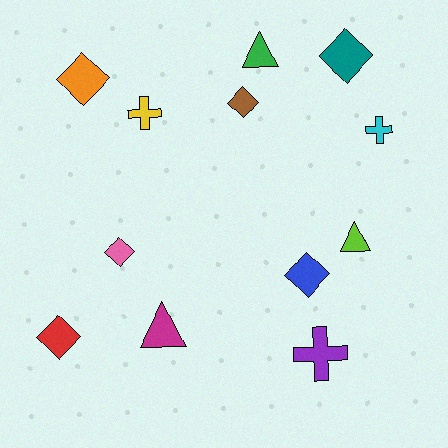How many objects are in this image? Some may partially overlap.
There are 12 objects.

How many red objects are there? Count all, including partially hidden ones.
There is 1 red object.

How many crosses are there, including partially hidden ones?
There are 3 crosses.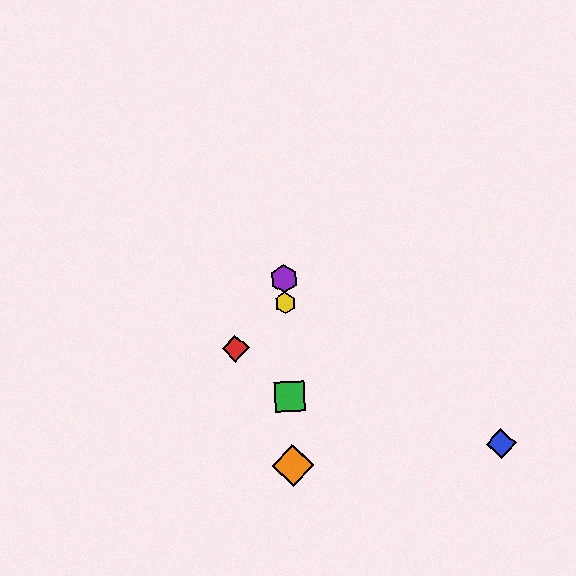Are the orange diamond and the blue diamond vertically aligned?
No, the orange diamond is at x≈293 and the blue diamond is at x≈501.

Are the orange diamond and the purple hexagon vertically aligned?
Yes, both are at x≈293.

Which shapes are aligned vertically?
The green square, the yellow hexagon, the purple hexagon, the orange diamond are aligned vertically.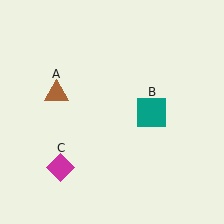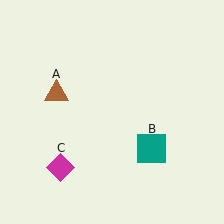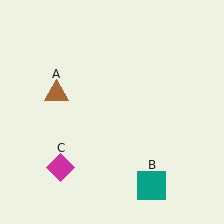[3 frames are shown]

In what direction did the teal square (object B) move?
The teal square (object B) moved down.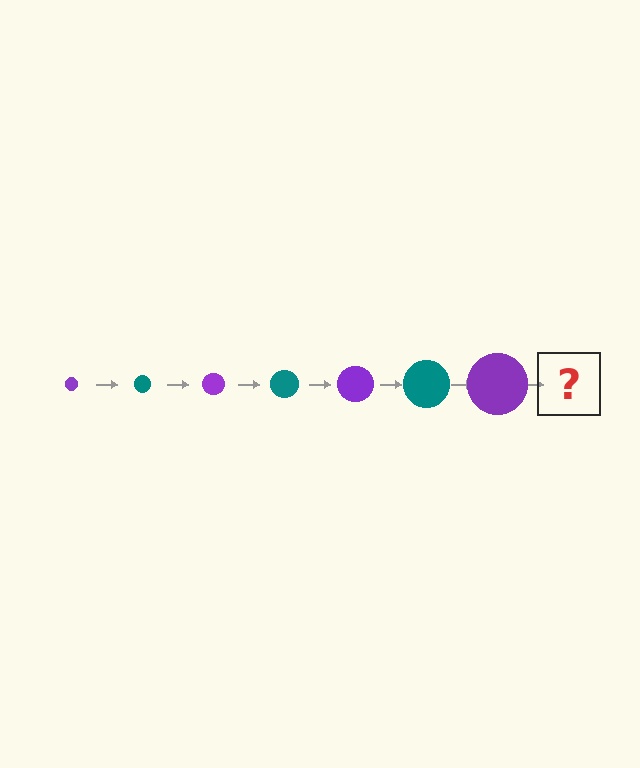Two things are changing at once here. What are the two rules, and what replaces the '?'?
The two rules are that the circle grows larger each step and the color cycles through purple and teal. The '?' should be a teal circle, larger than the previous one.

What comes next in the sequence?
The next element should be a teal circle, larger than the previous one.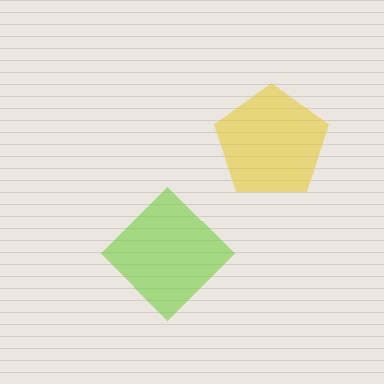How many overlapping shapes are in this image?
There are 2 overlapping shapes in the image.